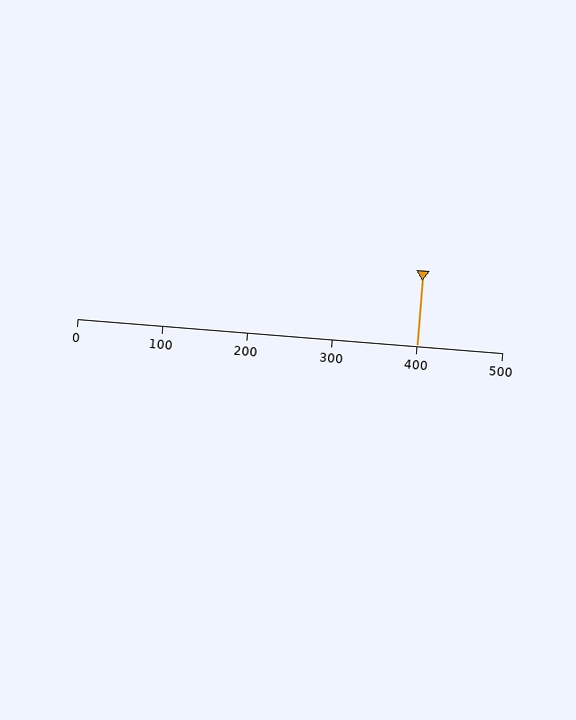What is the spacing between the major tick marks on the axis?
The major ticks are spaced 100 apart.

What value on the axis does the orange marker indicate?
The marker indicates approximately 400.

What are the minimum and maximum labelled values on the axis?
The axis runs from 0 to 500.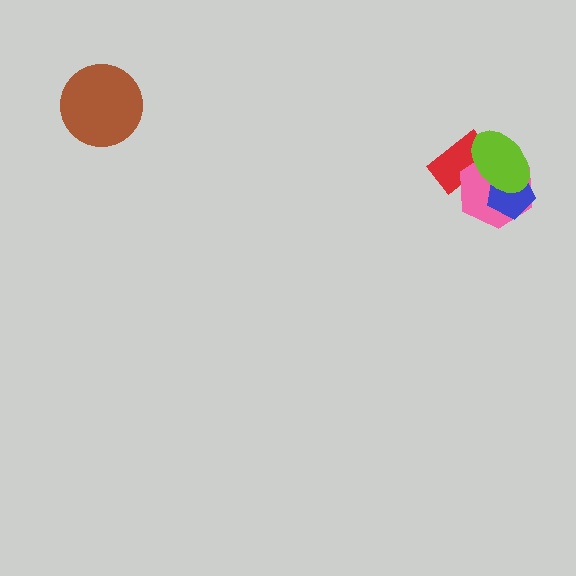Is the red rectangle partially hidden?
Yes, it is partially covered by another shape.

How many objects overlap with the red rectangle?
2 objects overlap with the red rectangle.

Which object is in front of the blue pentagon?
The lime ellipse is in front of the blue pentagon.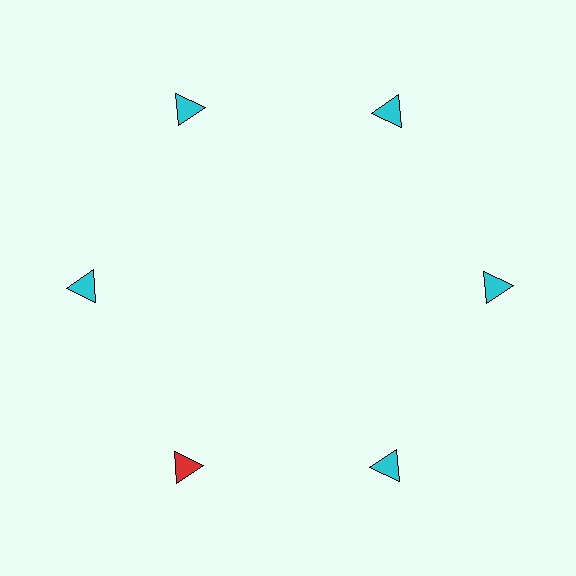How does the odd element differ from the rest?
It has a different color: red instead of cyan.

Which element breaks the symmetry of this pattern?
The red triangle at roughly the 7 o'clock position breaks the symmetry. All other shapes are cyan triangles.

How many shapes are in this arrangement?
There are 6 shapes arranged in a ring pattern.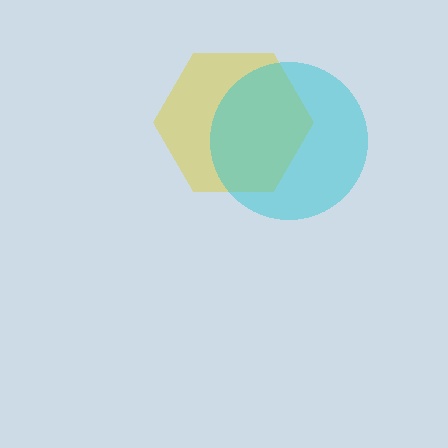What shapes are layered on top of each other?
The layered shapes are: a yellow hexagon, a cyan circle.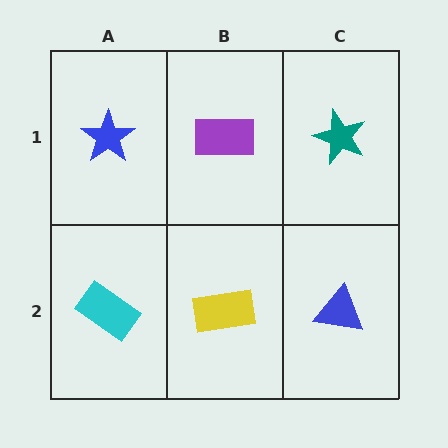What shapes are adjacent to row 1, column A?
A cyan rectangle (row 2, column A), a purple rectangle (row 1, column B).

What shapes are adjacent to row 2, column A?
A blue star (row 1, column A), a yellow rectangle (row 2, column B).